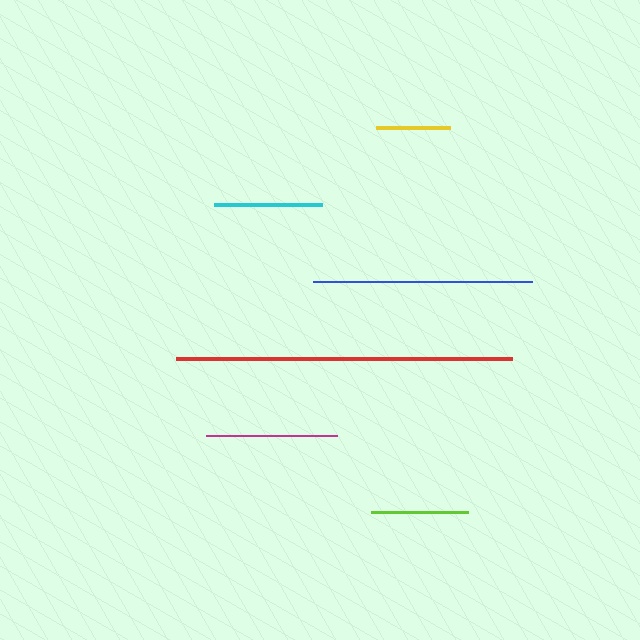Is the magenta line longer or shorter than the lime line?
The magenta line is longer than the lime line.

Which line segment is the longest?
The red line is the longest at approximately 336 pixels.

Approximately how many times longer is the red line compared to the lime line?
The red line is approximately 3.5 times the length of the lime line.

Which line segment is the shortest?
The yellow line is the shortest at approximately 74 pixels.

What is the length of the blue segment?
The blue segment is approximately 219 pixels long.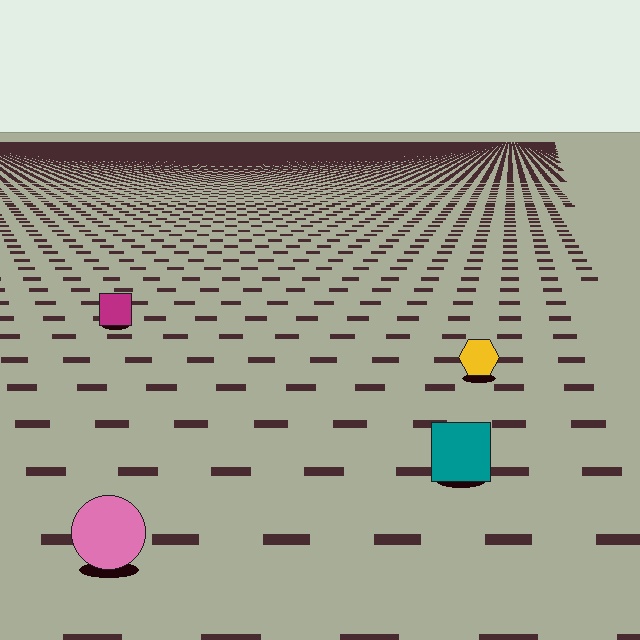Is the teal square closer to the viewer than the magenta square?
Yes. The teal square is closer — you can tell from the texture gradient: the ground texture is coarser near it.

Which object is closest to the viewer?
The pink circle is closest. The texture marks near it are larger and more spread out.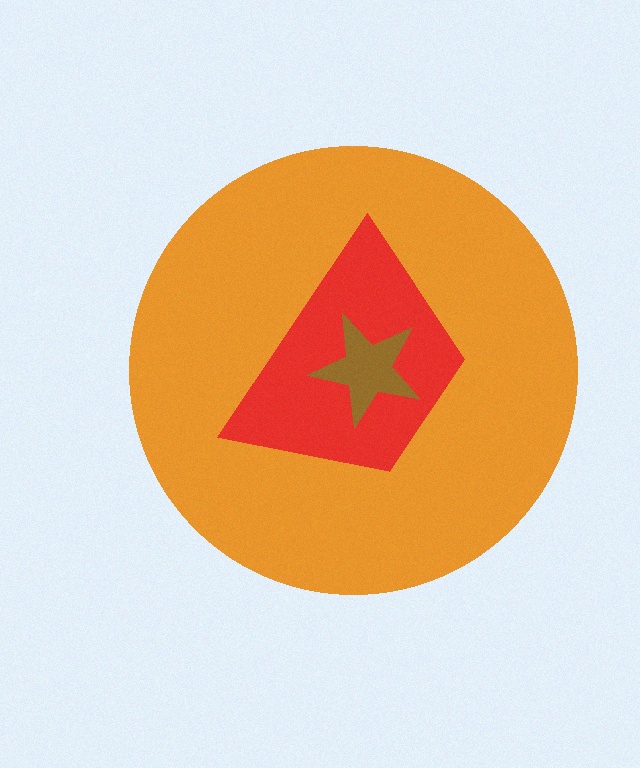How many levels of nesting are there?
3.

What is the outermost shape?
The orange circle.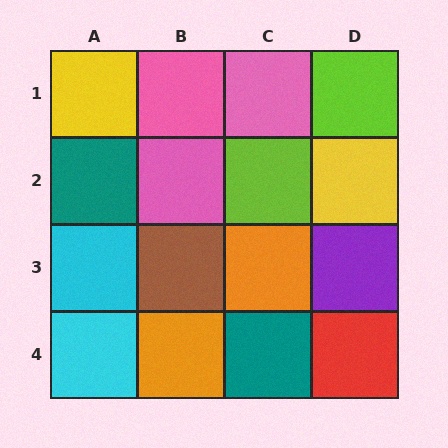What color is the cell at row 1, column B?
Pink.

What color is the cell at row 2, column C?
Lime.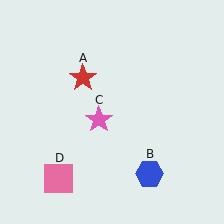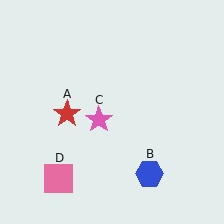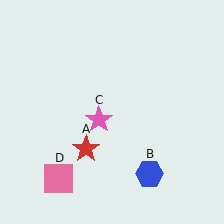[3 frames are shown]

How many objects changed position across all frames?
1 object changed position: red star (object A).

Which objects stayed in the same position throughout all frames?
Blue hexagon (object B) and pink star (object C) and pink square (object D) remained stationary.